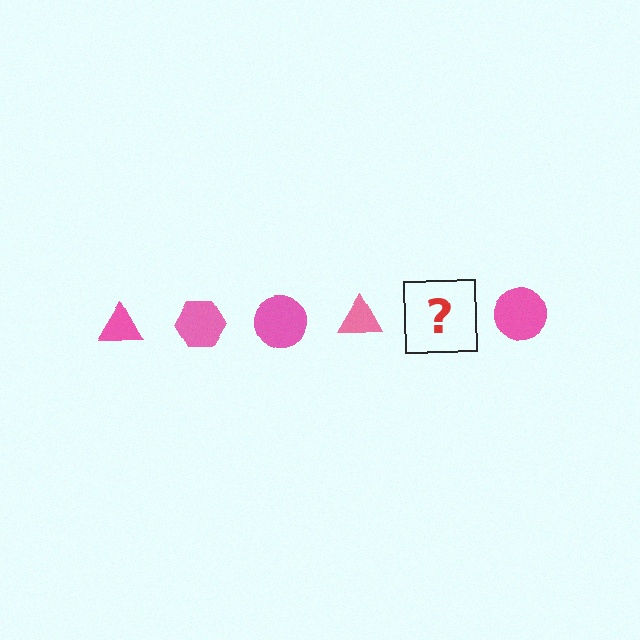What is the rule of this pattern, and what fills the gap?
The rule is that the pattern cycles through triangle, hexagon, circle shapes in pink. The gap should be filled with a pink hexagon.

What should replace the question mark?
The question mark should be replaced with a pink hexagon.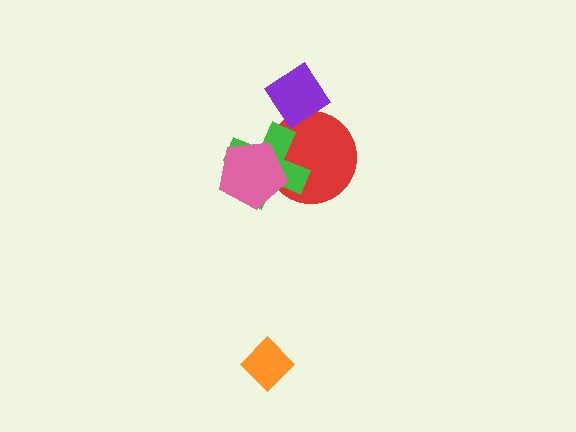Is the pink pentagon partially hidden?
No, no other shape covers it.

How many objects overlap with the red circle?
3 objects overlap with the red circle.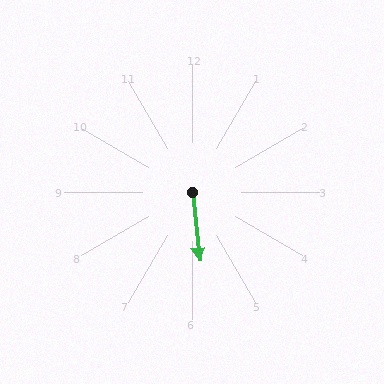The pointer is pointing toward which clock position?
Roughly 6 o'clock.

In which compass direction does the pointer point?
South.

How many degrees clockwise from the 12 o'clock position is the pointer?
Approximately 174 degrees.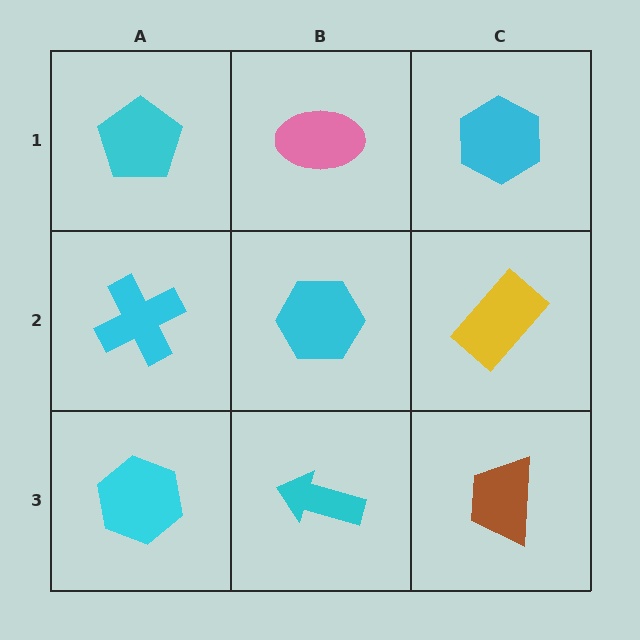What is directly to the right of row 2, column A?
A cyan hexagon.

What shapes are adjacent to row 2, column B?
A pink ellipse (row 1, column B), a cyan arrow (row 3, column B), a cyan cross (row 2, column A), a yellow rectangle (row 2, column C).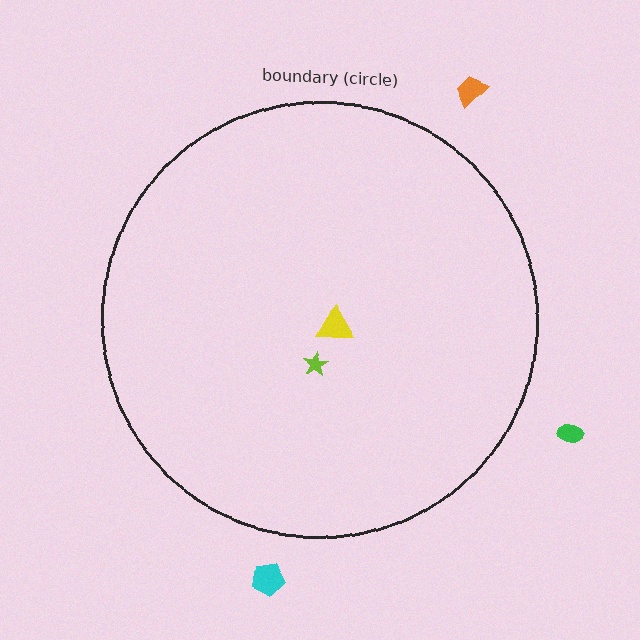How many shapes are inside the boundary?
2 inside, 3 outside.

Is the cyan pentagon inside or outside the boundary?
Outside.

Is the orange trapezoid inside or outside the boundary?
Outside.